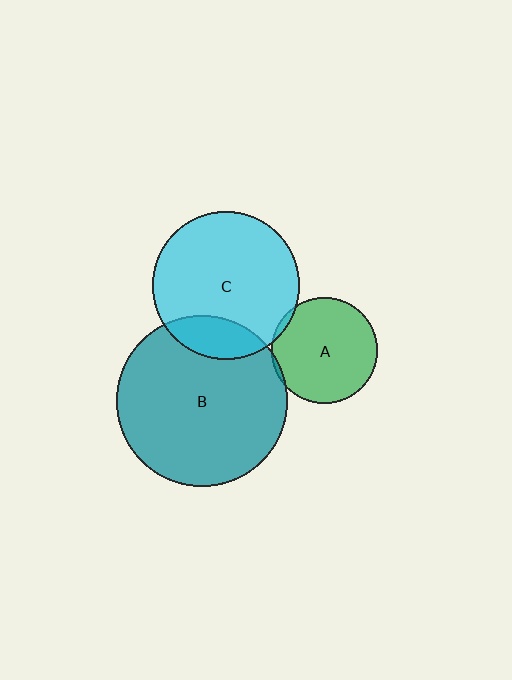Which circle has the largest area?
Circle B (teal).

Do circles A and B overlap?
Yes.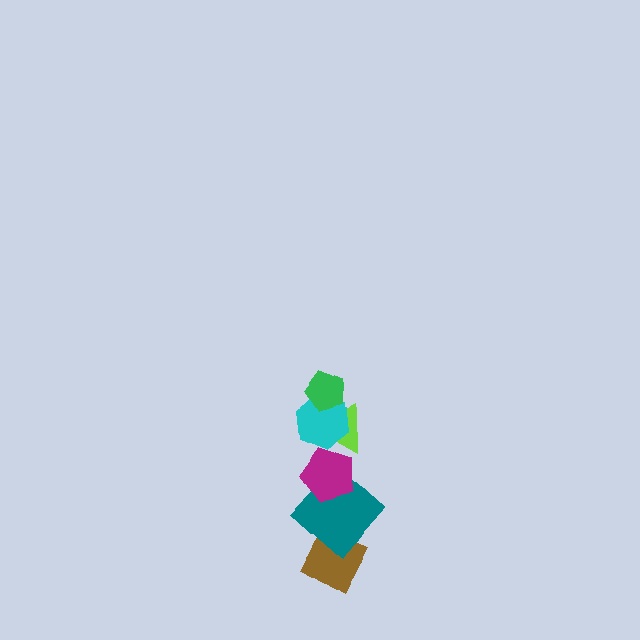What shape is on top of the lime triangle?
The cyan hexagon is on top of the lime triangle.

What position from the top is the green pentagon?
The green pentagon is 1st from the top.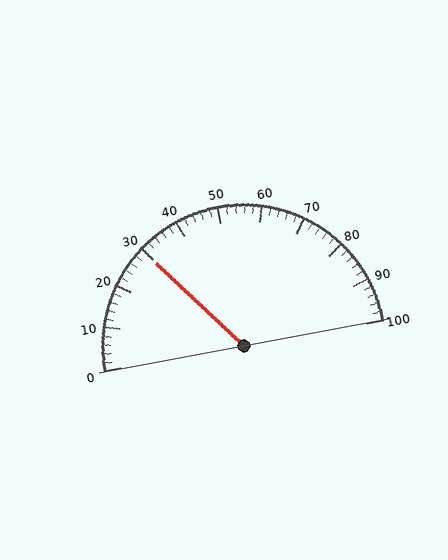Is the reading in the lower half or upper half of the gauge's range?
The reading is in the lower half of the range (0 to 100).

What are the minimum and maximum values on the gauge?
The gauge ranges from 0 to 100.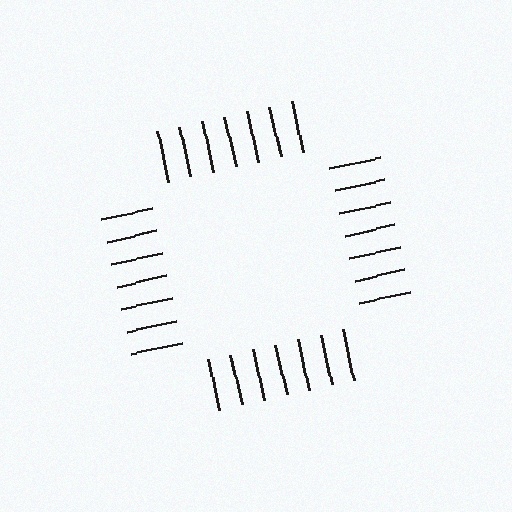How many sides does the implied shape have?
4 sides — the line-ends trace a square.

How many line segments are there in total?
28 — 7 along each of the 4 edges.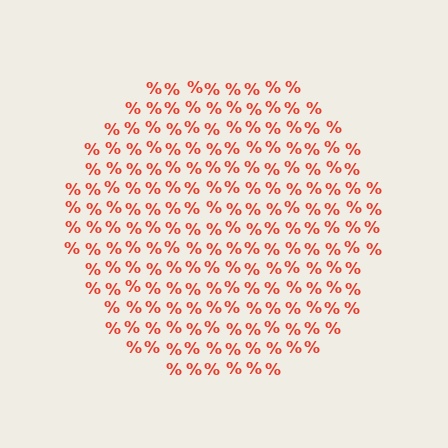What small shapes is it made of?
It is made of small percent signs.